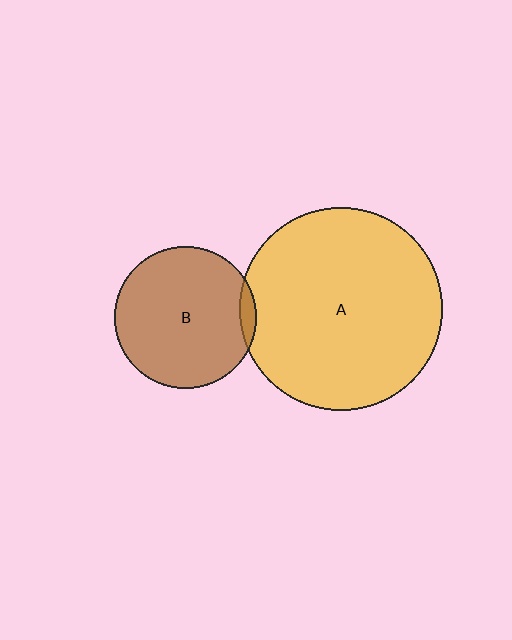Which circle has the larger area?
Circle A (yellow).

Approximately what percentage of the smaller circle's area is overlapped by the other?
Approximately 5%.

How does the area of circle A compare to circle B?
Approximately 2.0 times.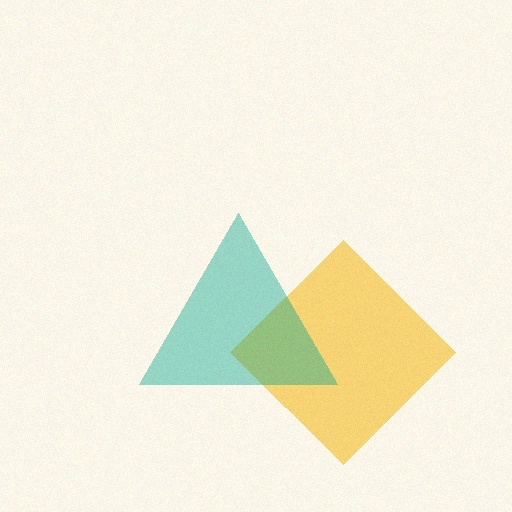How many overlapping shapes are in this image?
There are 2 overlapping shapes in the image.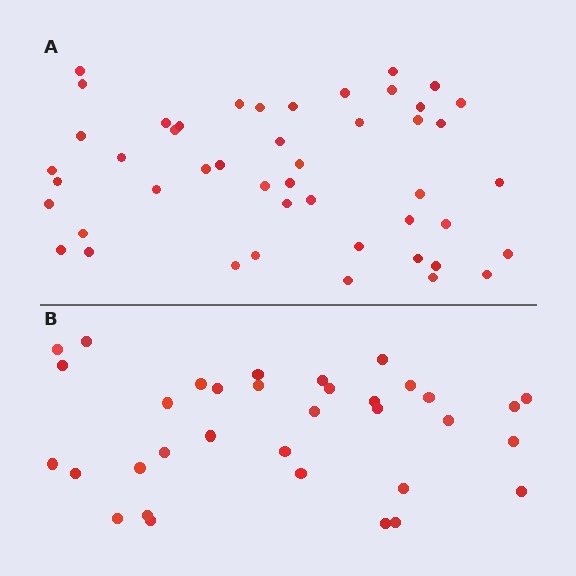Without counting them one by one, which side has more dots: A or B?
Region A (the top region) has more dots.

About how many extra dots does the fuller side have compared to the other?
Region A has approximately 15 more dots than region B.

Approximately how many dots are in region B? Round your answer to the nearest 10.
About 30 dots. (The exact count is 34, which rounds to 30.)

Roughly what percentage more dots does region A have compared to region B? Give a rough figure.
About 40% more.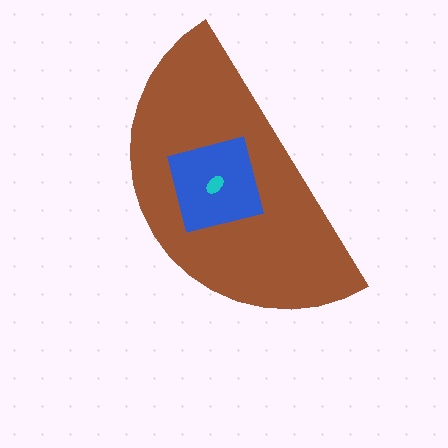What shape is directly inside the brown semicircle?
The blue square.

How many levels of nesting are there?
3.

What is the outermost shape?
The brown semicircle.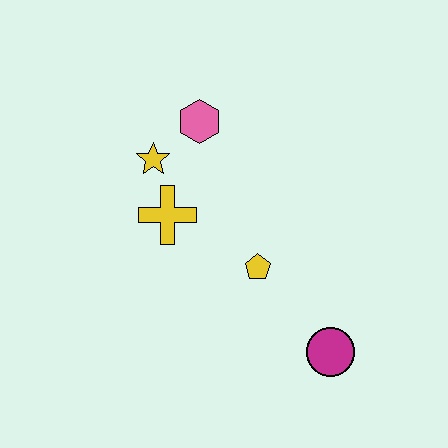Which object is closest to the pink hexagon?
The yellow star is closest to the pink hexagon.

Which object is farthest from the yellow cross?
The magenta circle is farthest from the yellow cross.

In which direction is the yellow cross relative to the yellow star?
The yellow cross is below the yellow star.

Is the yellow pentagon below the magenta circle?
No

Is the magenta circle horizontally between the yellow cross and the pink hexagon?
No